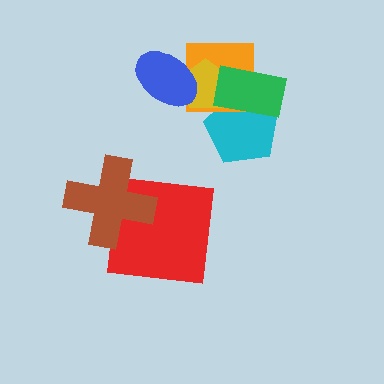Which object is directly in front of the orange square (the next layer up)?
The yellow pentagon is directly in front of the orange square.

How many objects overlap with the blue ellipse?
2 objects overlap with the blue ellipse.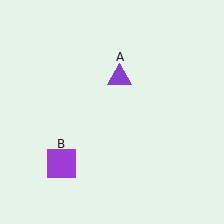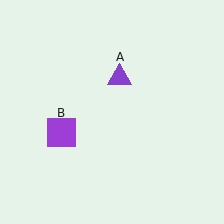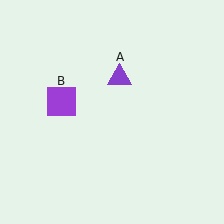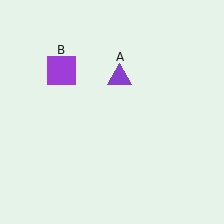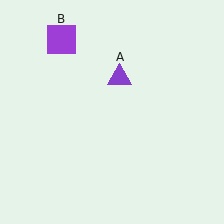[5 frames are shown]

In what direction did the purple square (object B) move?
The purple square (object B) moved up.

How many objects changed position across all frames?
1 object changed position: purple square (object B).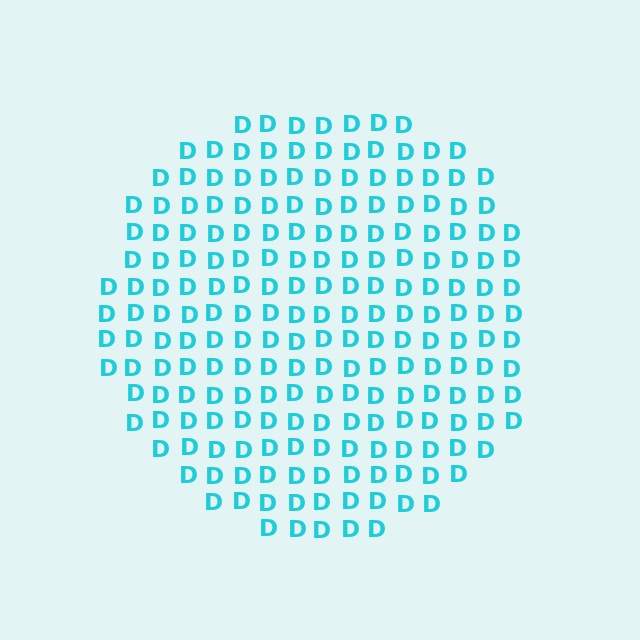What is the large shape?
The large shape is a circle.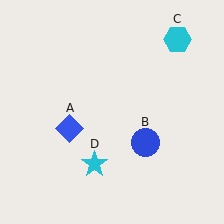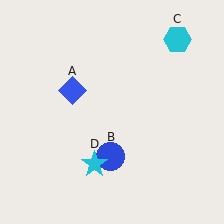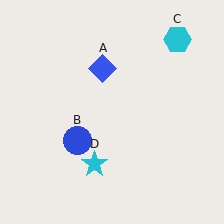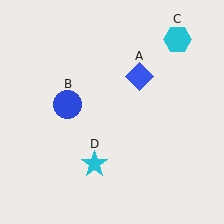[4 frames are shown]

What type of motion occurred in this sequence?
The blue diamond (object A), blue circle (object B) rotated clockwise around the center of the scene.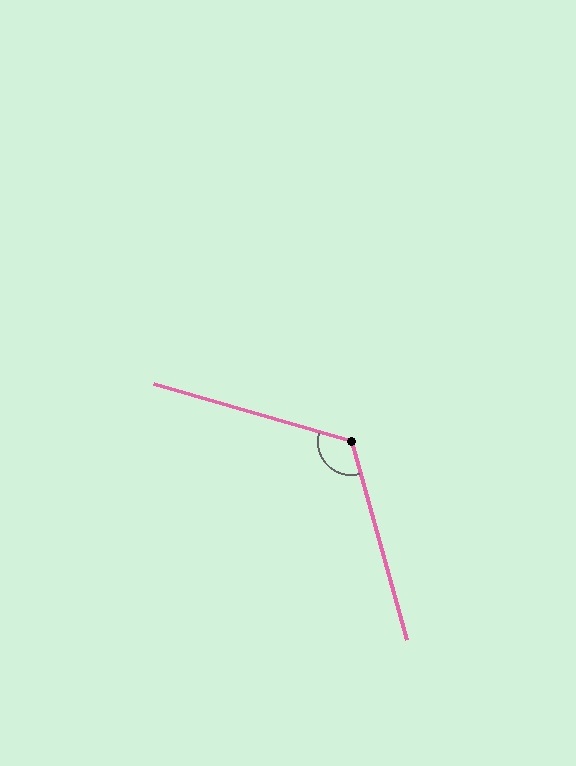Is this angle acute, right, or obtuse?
It is obtuse.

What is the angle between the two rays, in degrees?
Approximately 122 degrees.